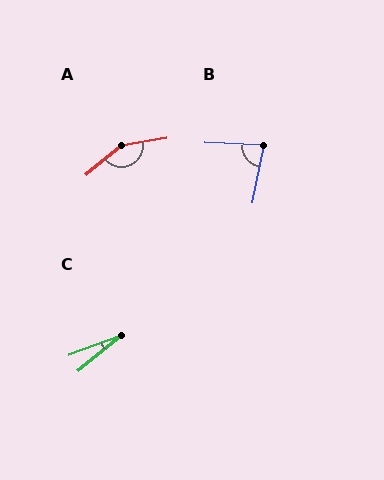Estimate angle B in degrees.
Approximately 81 degrees.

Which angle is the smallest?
C, at approximately 19 degrees.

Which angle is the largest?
A, at approximately 148 degrees.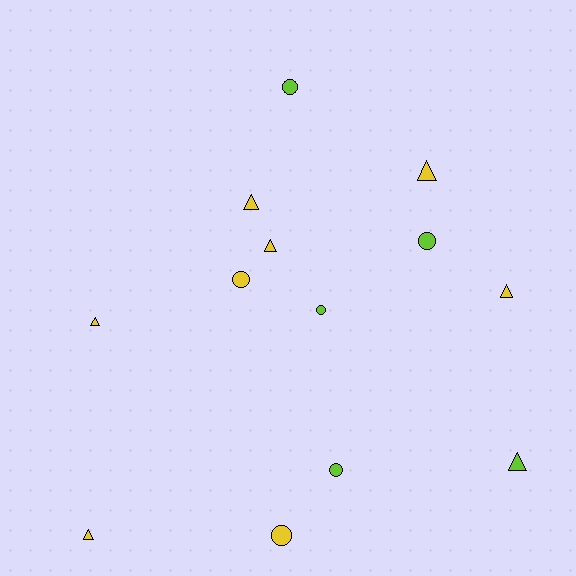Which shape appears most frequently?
Triangle, with 7 objects.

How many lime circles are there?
There are 4 lime circles.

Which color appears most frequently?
Yellow, with 8 objects.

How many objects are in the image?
There are 13 objects.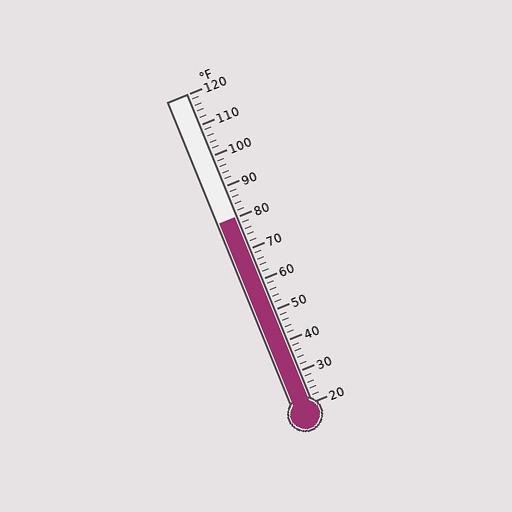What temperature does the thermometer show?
The thermometer shows approximately 80°F.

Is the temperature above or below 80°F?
The temperature is at 80°F.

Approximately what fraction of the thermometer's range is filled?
The thermometer is filled to approximately 60% of its range.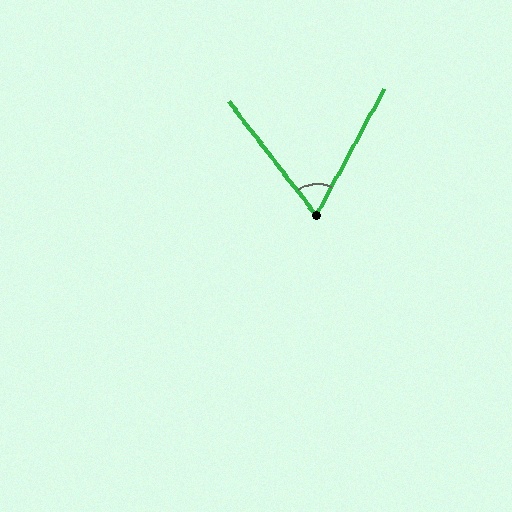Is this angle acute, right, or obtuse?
It is acute.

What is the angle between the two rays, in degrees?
Approximately 66 degrees.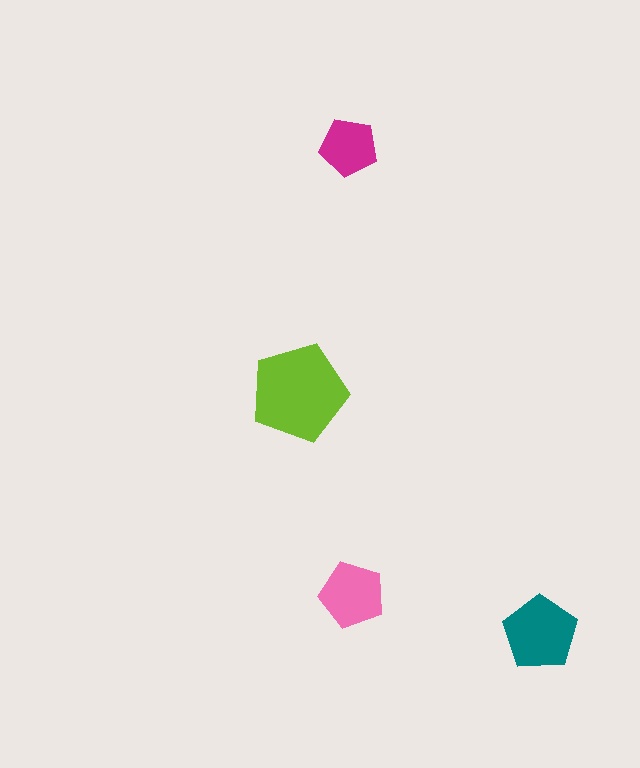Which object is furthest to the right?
The teal pentagon is rightmost.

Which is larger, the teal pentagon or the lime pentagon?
The lime one.